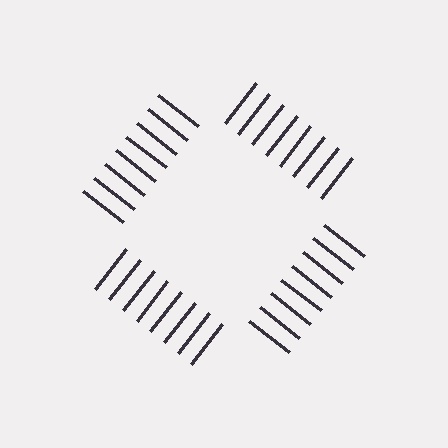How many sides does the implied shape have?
4 sides — the line-ends trace a square.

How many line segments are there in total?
32 — 8 along each of the 4 edges.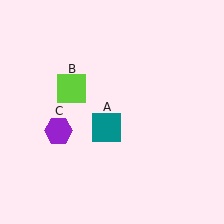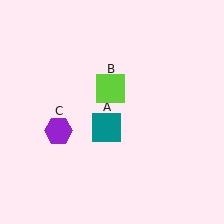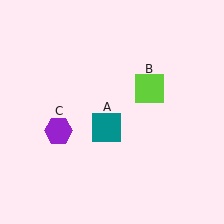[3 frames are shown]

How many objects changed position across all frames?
1 object changed position: lime square (object B).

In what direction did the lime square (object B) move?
The lime square (object B) moved right.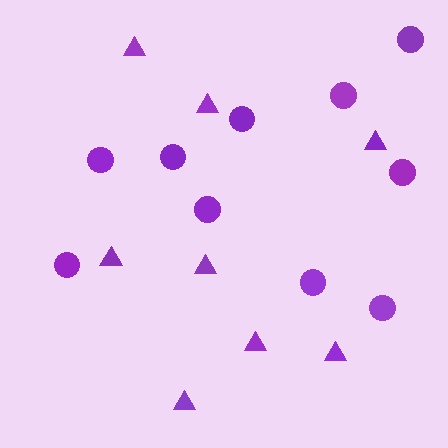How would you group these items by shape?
There are 2 groups: one group of circles (10) and one group of triangles (8).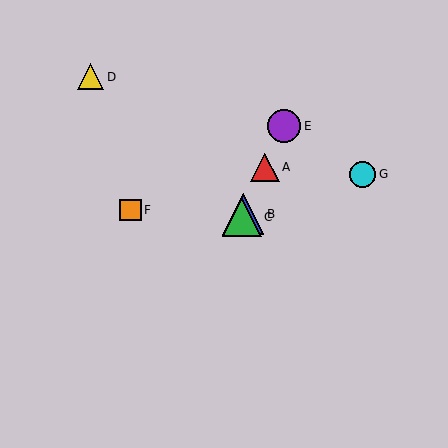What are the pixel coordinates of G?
Object G is at (363, 174).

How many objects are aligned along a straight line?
4 objects (A, B, C, E) are aligned along a straight line.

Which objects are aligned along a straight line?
Objects A, B, C, E are aligned along a straight line.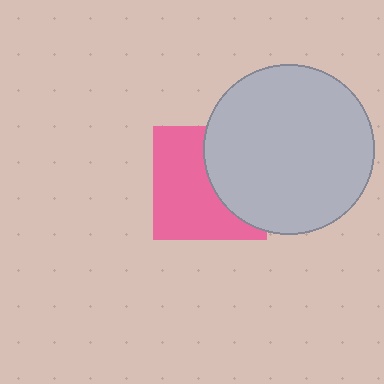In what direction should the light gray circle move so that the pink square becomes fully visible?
The light gray circle should move right. That is the shortest direction to clear the overlap and leave the pink square fully visible.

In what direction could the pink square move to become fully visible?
The pink square could move left. That would shift it out from behind the light gray circle entirely.